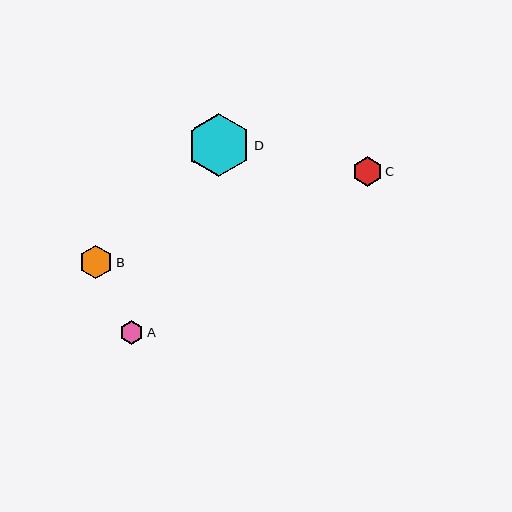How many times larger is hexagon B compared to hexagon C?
Hexagon B is approximately 1.1 times the size of hexagon C.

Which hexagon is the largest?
Hexagon D is the largest with a size of approximately 63 pixels.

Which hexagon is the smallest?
Hexagon A is the smallest with a size of approximately 24 pixels.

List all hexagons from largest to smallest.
From largest to smallest: D, B, C, A.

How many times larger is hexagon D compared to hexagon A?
Hexagon D is approximately 2.6 times the size of hexagon A.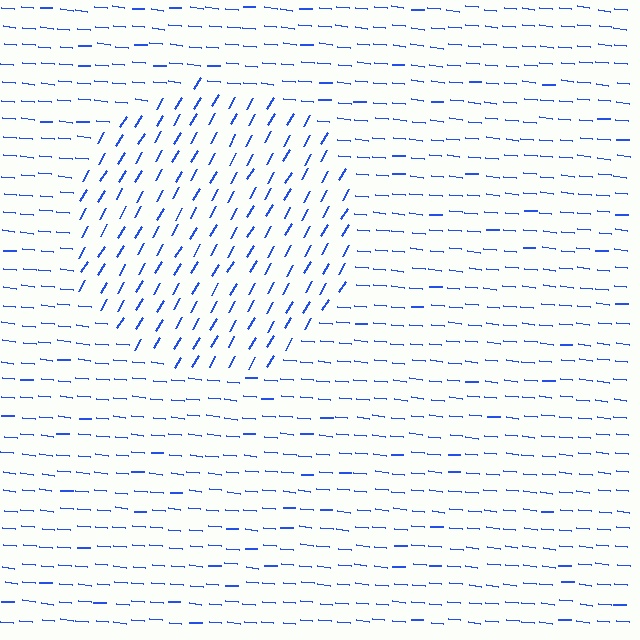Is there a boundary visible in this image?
Yes, there is a texture boundary formed by a change in line orientation.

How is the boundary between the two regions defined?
The boundary is defined purely by a change in line orientation (approximately 65 degrees difference). All lines are the same color and thickness.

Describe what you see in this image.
The image is filled with small blue line segments. A circle region in the image has lines oriented differently from the surrounding lines, creating a visible texture boundary.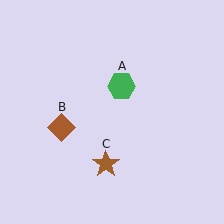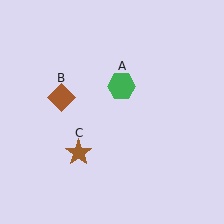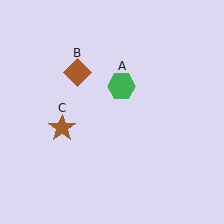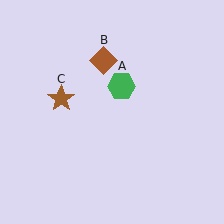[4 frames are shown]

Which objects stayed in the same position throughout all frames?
Green hexagon (object A) remained stationary.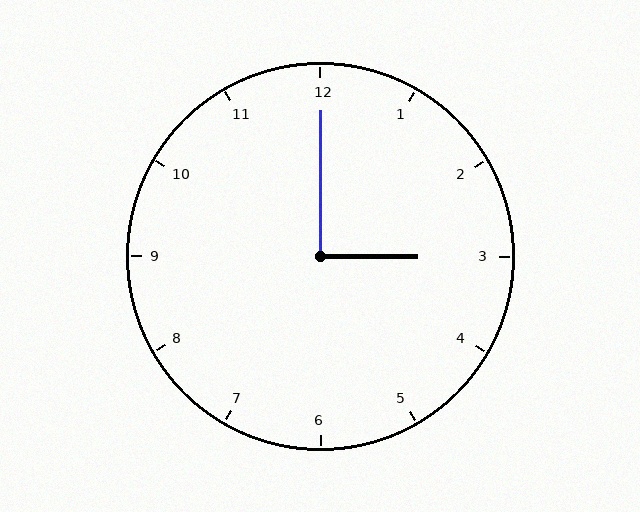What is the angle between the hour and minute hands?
Approximately 90 degrees.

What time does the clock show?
3:00.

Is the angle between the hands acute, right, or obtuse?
It is right.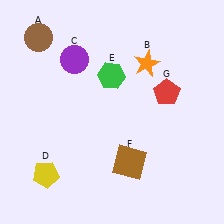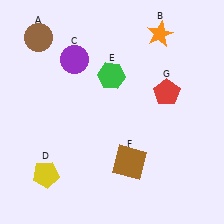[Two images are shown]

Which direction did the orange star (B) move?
The orange star (B) moved up.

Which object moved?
The orange star (B) moved up.